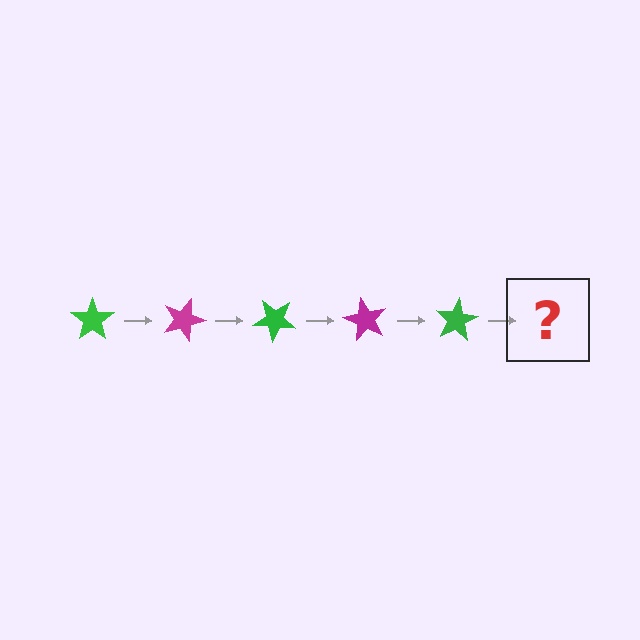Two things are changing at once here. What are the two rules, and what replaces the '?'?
The two rules are that it rotates 20 degrees each step and the color cycles through green and magenta. The '?' should be a magenta star, rotated 100 degrees from the start.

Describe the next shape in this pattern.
It should be a magenta star, rotated 100 degrees from the start.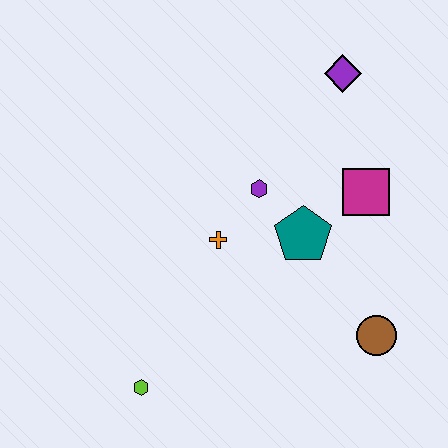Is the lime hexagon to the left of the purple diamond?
Yes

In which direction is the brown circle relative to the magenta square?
The brown circle is below the magenta square.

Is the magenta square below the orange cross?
No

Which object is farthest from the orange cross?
The purple diamond is farthest from the orange cross.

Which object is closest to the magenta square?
The teal pentagon is closest to the magenta square.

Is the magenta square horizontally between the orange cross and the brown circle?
Yes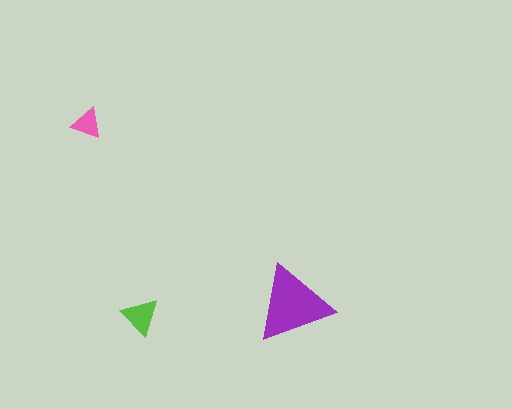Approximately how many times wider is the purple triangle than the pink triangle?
About 2.5 times wider.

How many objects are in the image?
There are 3 objects in the image.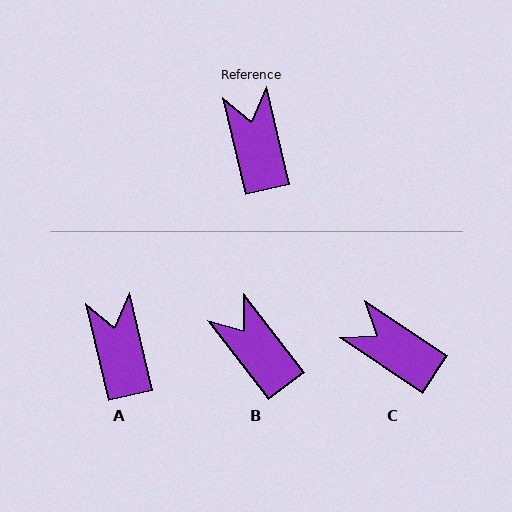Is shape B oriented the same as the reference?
No, it is off by about 24 degrees.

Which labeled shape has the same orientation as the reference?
A.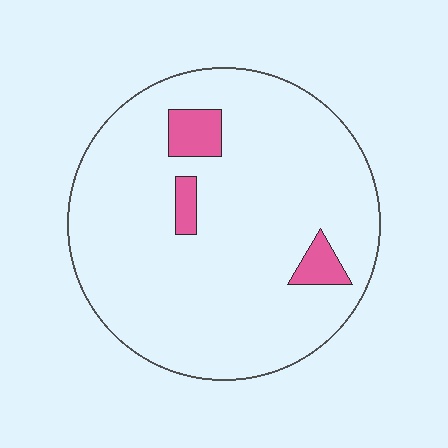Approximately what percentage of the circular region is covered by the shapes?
Approximately 5%.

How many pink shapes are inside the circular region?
3.